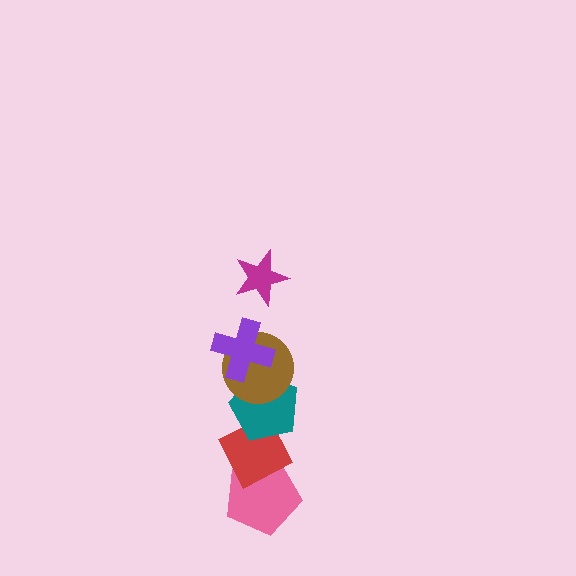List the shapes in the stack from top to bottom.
From top to bottom: the magenta star, the purple cross, the brown circle, the teal pentagon, the red diamond, the pink pentagon.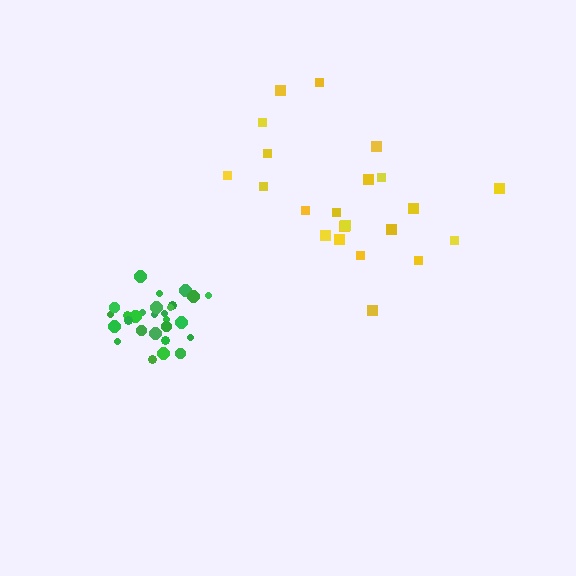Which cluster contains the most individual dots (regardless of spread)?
Green (31).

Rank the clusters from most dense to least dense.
green, yellow.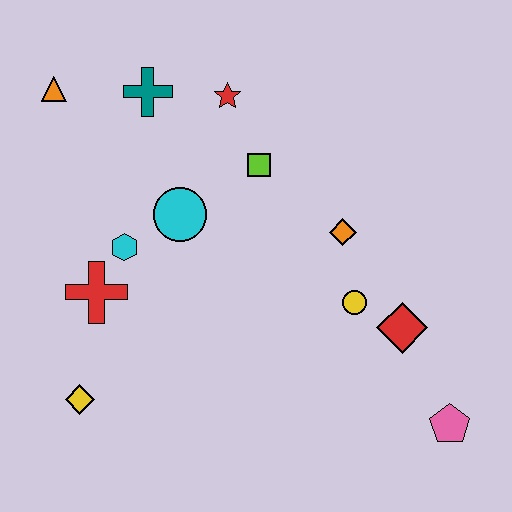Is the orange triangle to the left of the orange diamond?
Yes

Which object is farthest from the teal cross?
The pink pentagon is farthest from the teal cross.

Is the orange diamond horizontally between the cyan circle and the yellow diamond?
No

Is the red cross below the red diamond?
No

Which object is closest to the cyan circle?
The cyan hexagon is closest to the cyan circle.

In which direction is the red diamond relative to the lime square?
The red diamond is below the lime square.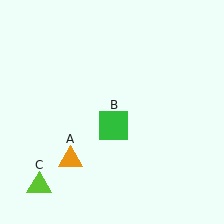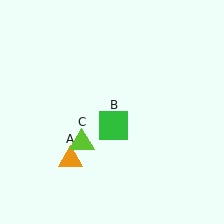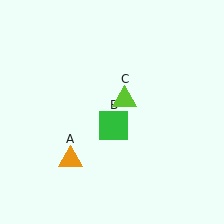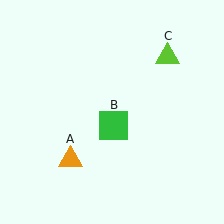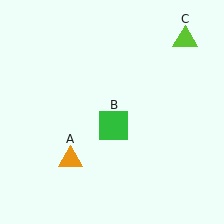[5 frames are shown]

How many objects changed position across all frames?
1 object changed position: lime triangle (object C).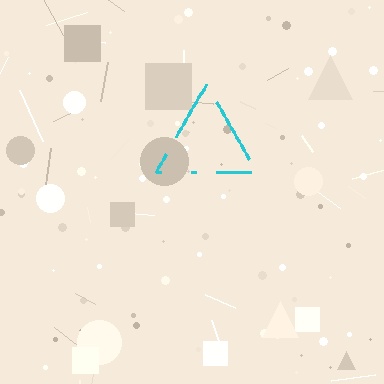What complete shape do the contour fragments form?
The contour fragments form a triangle.